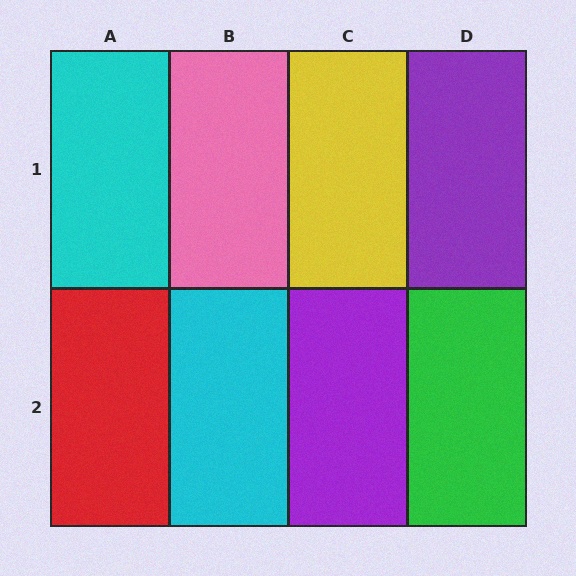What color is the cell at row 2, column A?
Red.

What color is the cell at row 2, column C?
Purple.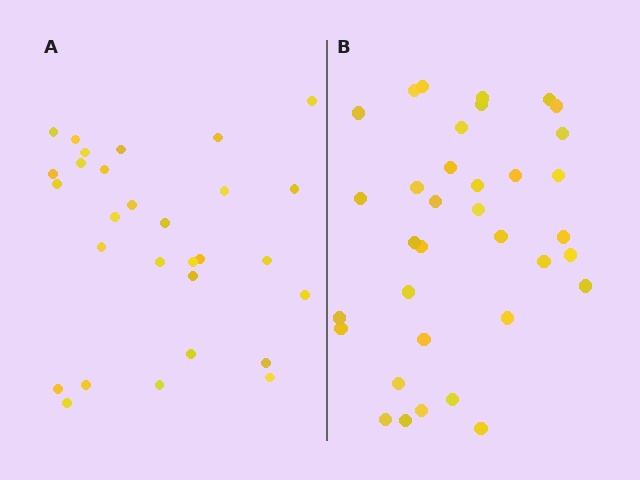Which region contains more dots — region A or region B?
Region B (the right region) has more dots.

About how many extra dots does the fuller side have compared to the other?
Region B has about 6 more dots than region A.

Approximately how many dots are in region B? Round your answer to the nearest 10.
About 40 dots. (The exact count is 35, which rounds to 40.)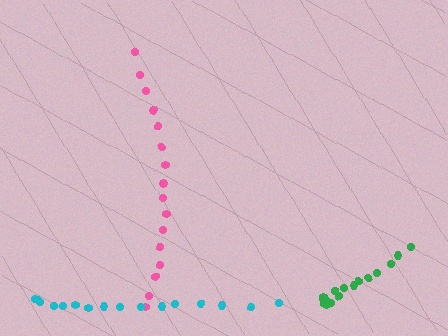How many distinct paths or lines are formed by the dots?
There are 3 distinct paths.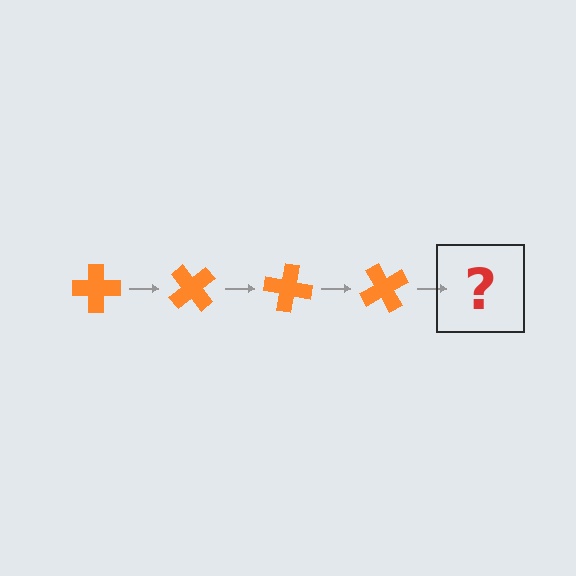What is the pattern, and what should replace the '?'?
The pattern is that the cross rotates 50 degrees each step. The '?' should be an orange cross rotated 200 degrees.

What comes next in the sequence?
The next element should be an orange cross rotated 200 degrees.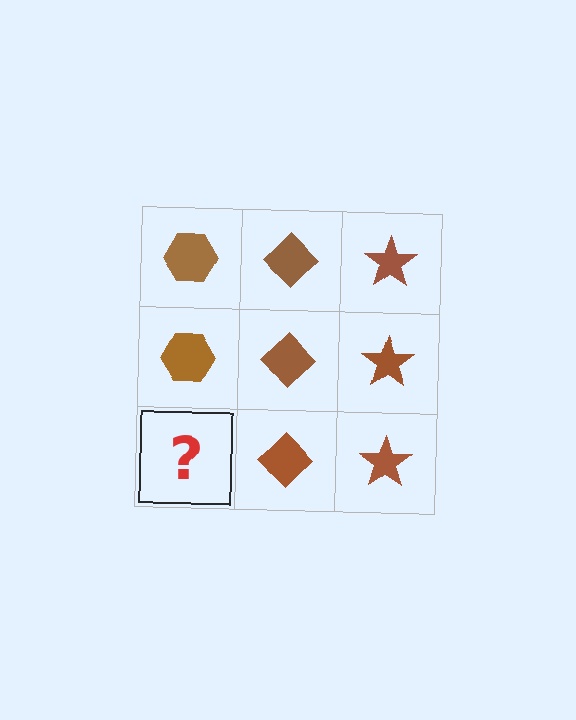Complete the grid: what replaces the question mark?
The question mark should be replaced with a brown hexagon.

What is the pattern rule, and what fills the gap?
The rule is that each column has a consistent shape. The gap should be filled with a brown hexagon.